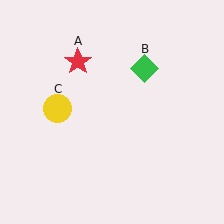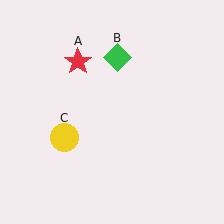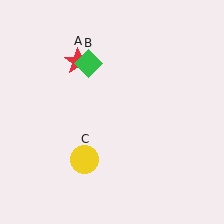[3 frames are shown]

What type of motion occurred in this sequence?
The green diamond (object B), yellow circle (object C) rotated counterclockwise around the center of the scene.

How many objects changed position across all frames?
2 objects changed position: green diamond (object B), yellow circle (object C).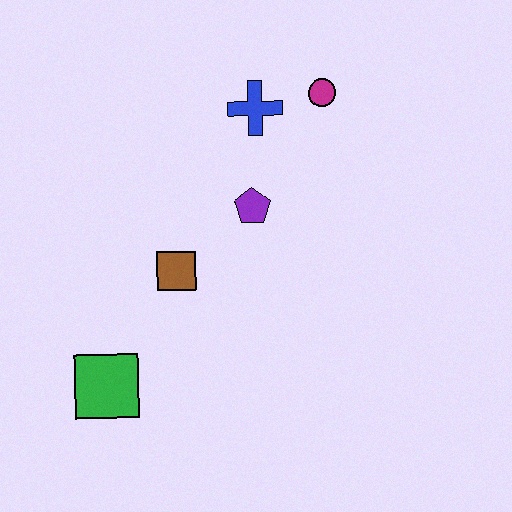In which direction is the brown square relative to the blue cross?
The brown square is below the blue cross.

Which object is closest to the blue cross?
The magenta circle is closest to the blue cross.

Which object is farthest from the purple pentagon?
The green square is farthest from the purple pentagon.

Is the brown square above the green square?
Yes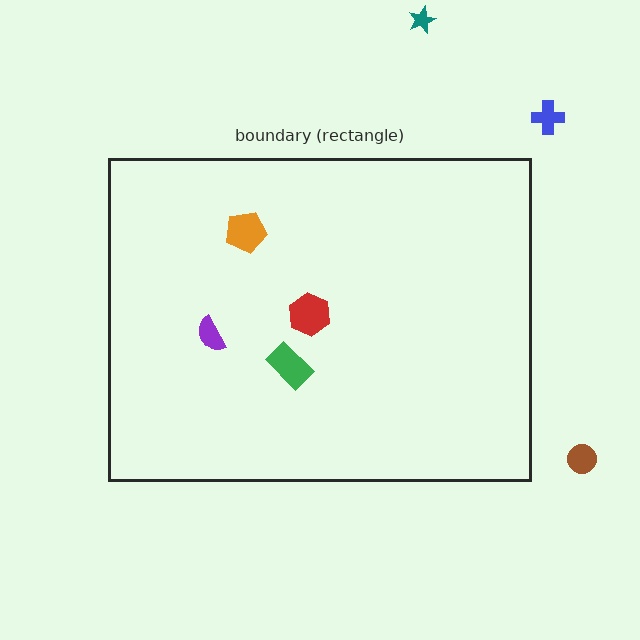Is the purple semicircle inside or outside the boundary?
Inside.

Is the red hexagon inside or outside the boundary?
Inside.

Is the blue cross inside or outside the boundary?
Outside.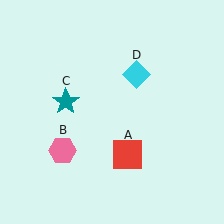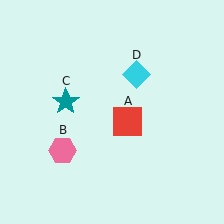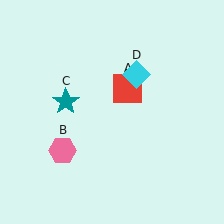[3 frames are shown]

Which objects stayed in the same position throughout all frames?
Pink hexagon (object B) and teal star (object C) and cyan diamond (object D) remained stationary.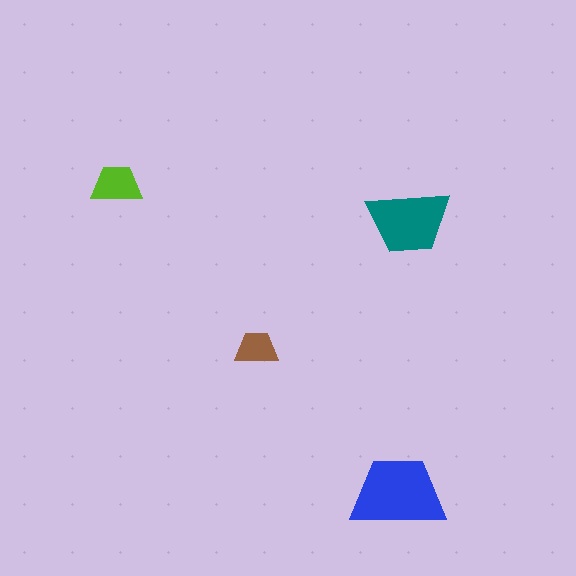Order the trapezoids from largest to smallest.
the blue one, the teal one, the lime one, the brown one.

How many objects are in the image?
There are 4 objects in the image.